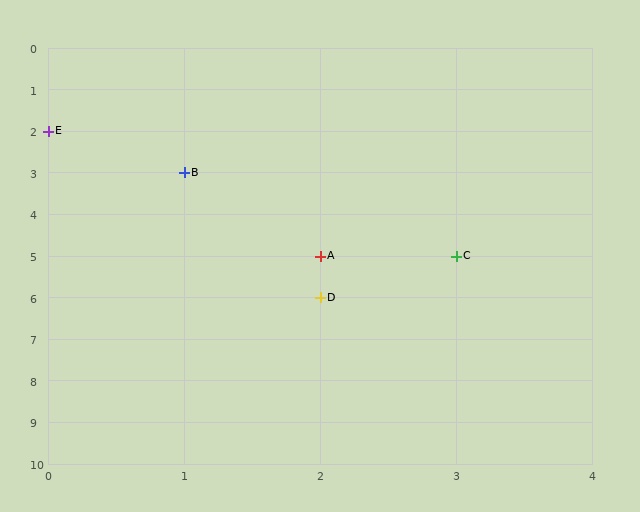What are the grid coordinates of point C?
Point C is at grid coordinates (3, 5).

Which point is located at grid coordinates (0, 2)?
Point E is at (0, 2).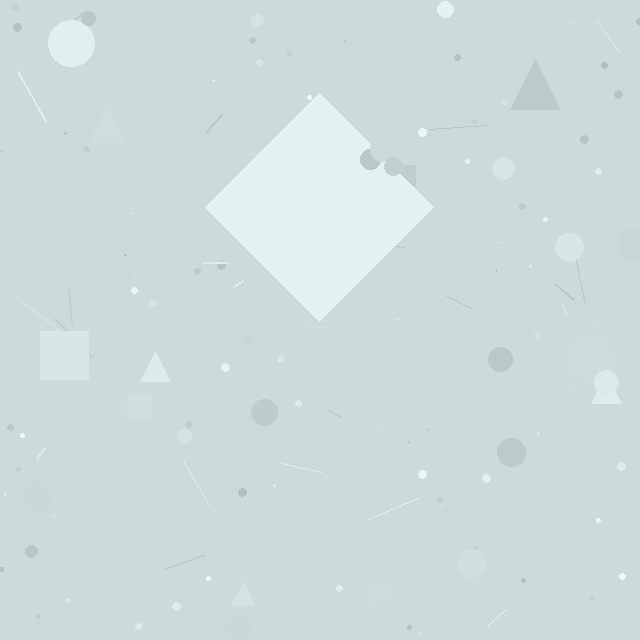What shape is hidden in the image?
A diamond is hidden in the image.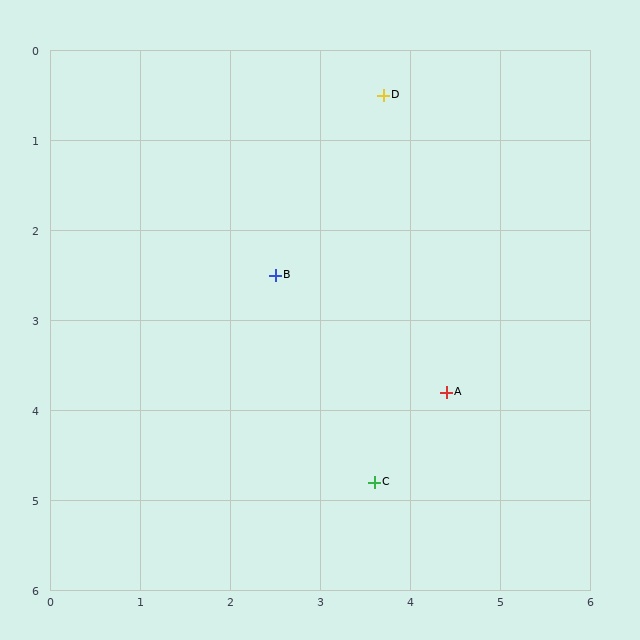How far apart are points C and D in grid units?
Points C and D are about 4.3 grid units apart.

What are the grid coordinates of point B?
Point B is at approximately (2.5, 2.5).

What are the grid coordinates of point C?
Point C is at approximately (3.6, 4.8).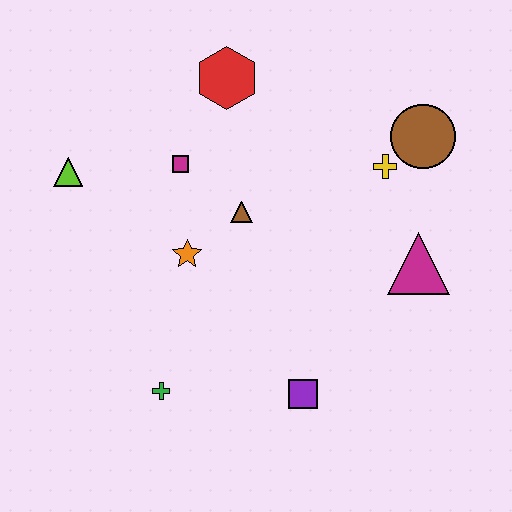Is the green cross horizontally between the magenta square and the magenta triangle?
No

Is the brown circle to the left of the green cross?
No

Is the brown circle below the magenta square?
No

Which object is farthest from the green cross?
The brown circle is farthest from the green cross.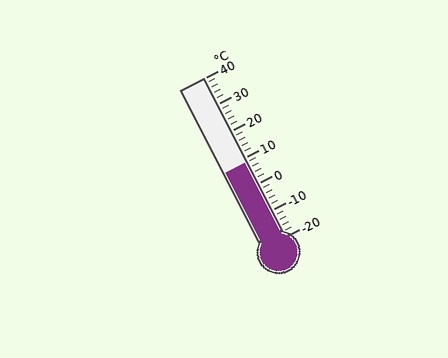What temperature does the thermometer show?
The thermometer shows approximately 8°C.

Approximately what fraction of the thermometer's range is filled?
The thermometer is filled to approximately 45% of its range.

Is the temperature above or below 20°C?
The temperature is below 20°C.